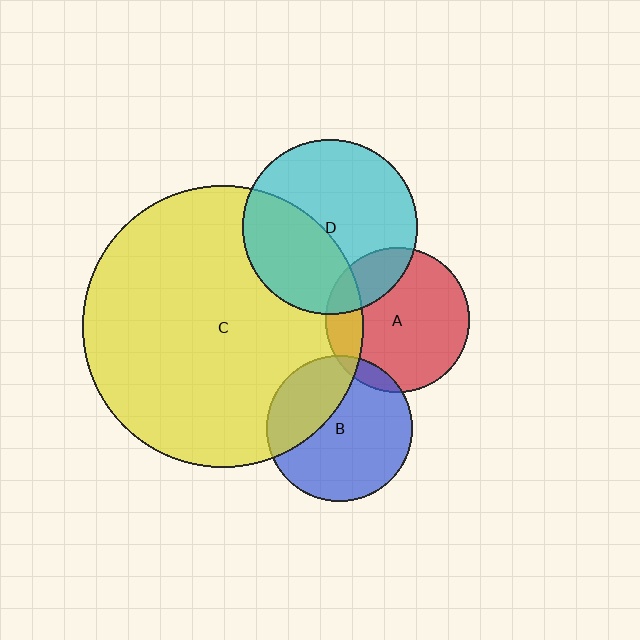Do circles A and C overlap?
Yes.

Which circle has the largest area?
Circle C (yellow).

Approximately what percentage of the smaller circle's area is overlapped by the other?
Approximately 20%.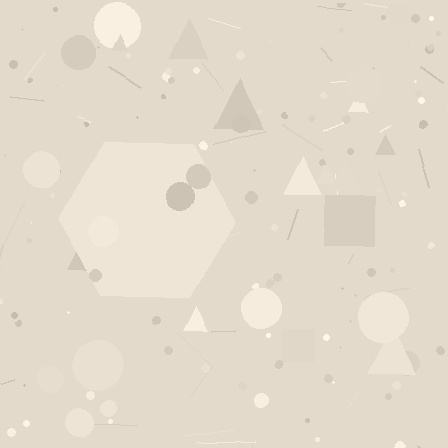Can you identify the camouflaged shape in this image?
The camouflaged shape is a hexagon.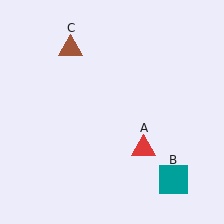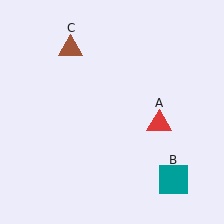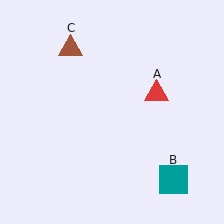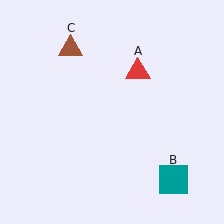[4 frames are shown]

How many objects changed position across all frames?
1 object changed position: red triangle (object A).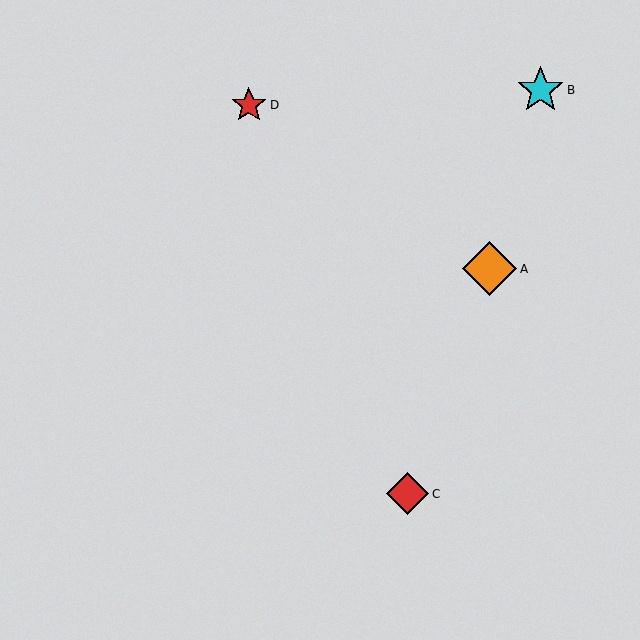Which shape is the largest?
The orange diamond (labeled A) is the largest.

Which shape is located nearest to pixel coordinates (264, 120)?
The red star (labeled D) at (249, 105) is nearest to that location.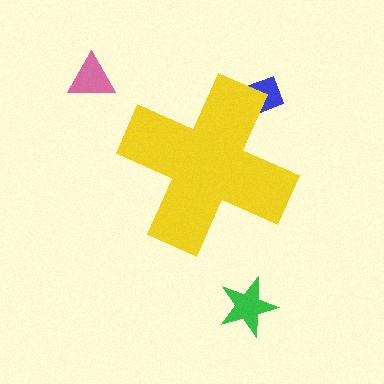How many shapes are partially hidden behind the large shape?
1 shape is partially hidden.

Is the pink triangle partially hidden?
No, the pink triangle is fully visible.